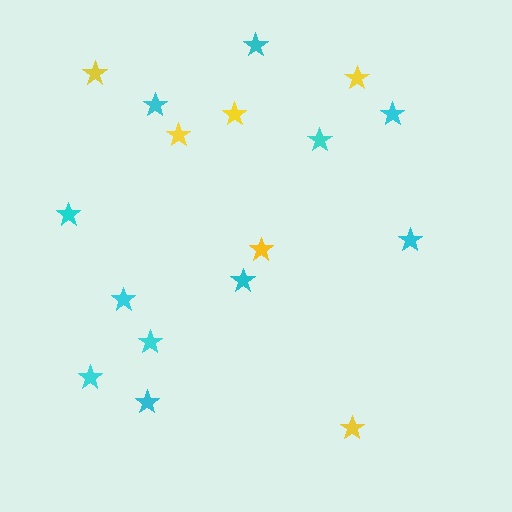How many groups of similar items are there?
There are 2 groups: one group of yellow stars (6) and one group of cyan stars (11).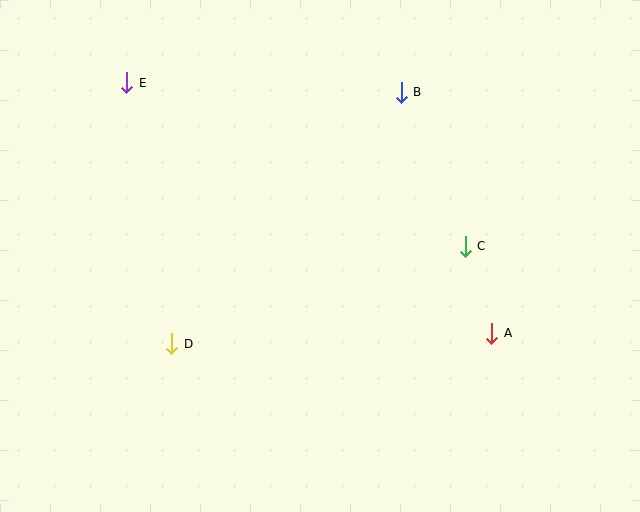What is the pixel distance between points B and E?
The distance between B and E is 275 pixels.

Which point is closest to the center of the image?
Point C at (465, 246) is closest to the center.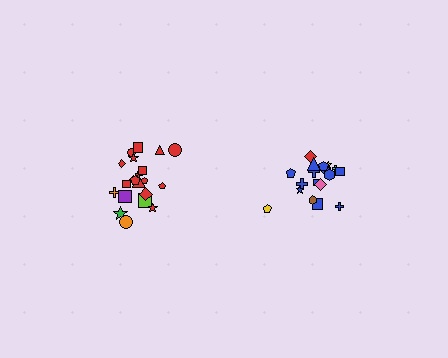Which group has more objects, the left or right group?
The left group.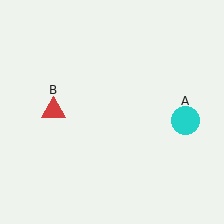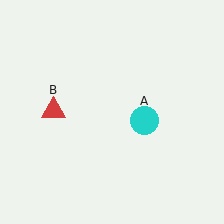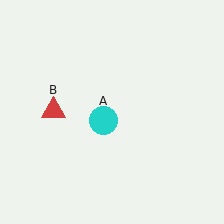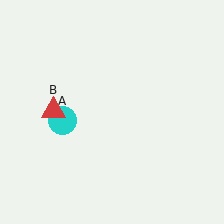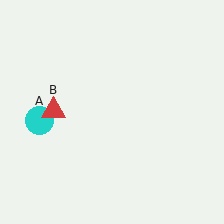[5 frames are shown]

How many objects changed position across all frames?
1 object changed position: cyan circle (object A).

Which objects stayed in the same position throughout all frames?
Red triangle (object B) remained stationary.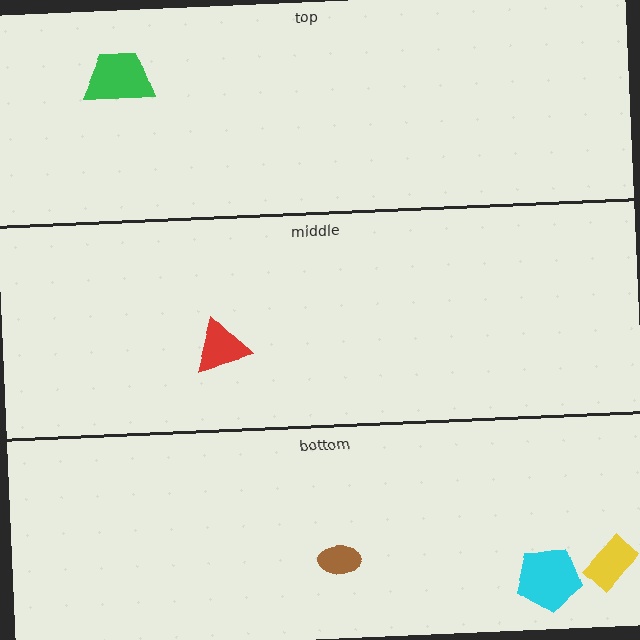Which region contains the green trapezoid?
The top region.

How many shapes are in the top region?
1.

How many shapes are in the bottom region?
3.